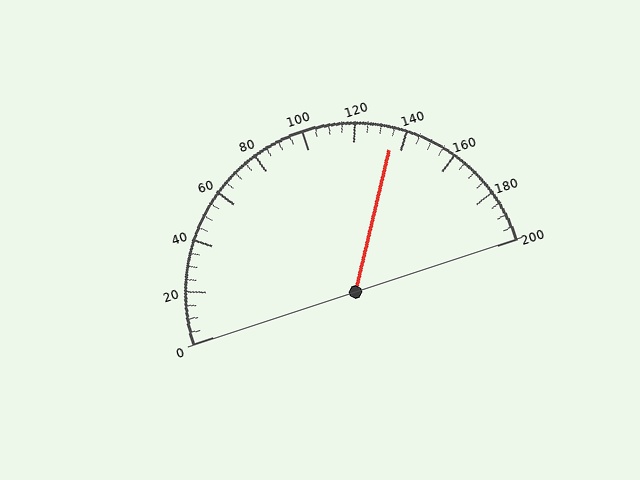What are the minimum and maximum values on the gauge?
The gauge ranges from 0 to 200.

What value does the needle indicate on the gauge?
The needle indicates approximately 135.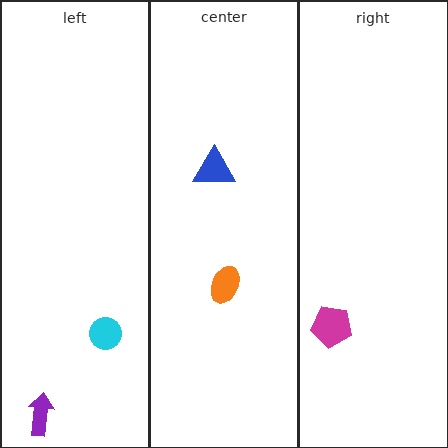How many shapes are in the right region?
1.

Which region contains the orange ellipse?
The center region.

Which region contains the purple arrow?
The left region.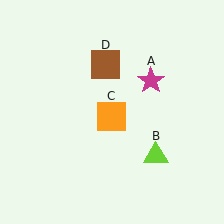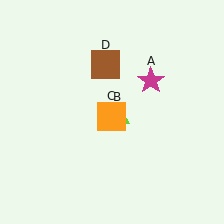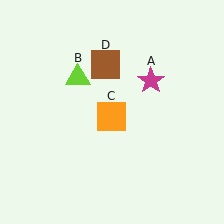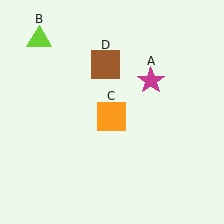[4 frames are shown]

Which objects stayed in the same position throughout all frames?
Magenta star (object A) and orange square (object C) and brown square (object D) remained stationary.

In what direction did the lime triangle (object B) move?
The lime triangle (object B) moved up and to the left.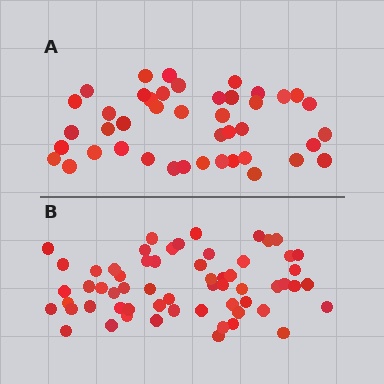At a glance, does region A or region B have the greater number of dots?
Region B (the bottom region) has more dots.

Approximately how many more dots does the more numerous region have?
Region B has approximately 15 more dots than region A.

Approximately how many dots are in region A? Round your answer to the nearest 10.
About 40 dots. (The exact count is 43, which rounds to 40.)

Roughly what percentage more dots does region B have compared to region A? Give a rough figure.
About 40% more.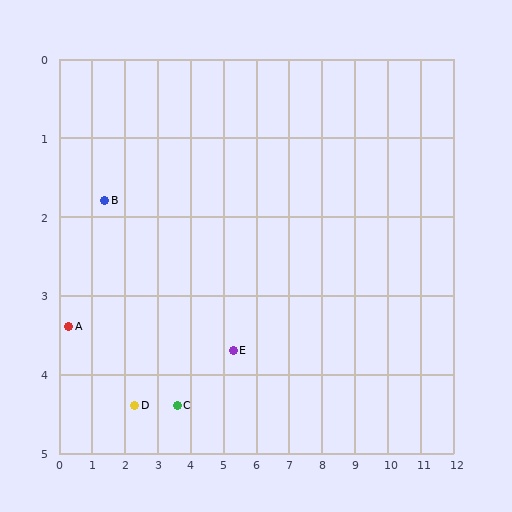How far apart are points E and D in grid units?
Points E and D are about 3.1 grid units apart.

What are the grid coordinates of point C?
Point C is at approximately (3.6, 4.4).